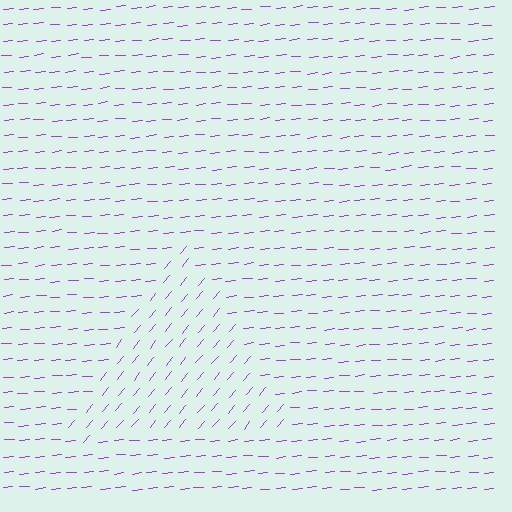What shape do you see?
I see a triangle.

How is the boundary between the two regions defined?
The boundary is defined purely by a change in line orientation (approximately 45 degrees difference). All lines are the same color and thickness.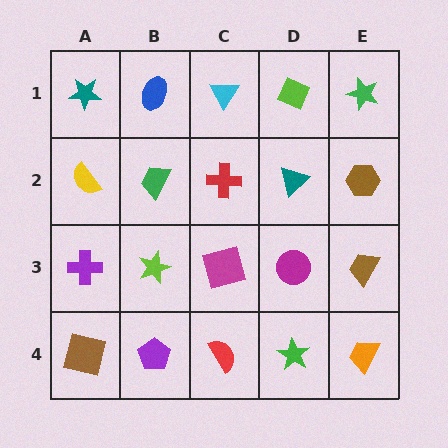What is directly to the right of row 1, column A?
A blue ellipse.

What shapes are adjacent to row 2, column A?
A teal star (row 1, column A), a purple cross (row 3, column A), a green trapezoid (row 2, column B).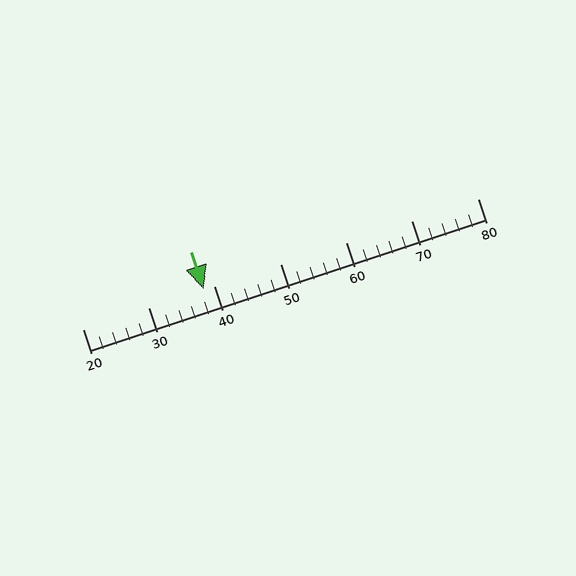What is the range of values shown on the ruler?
The ruler shows values from 20 to 80.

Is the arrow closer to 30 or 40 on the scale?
The arrow is closer to 40.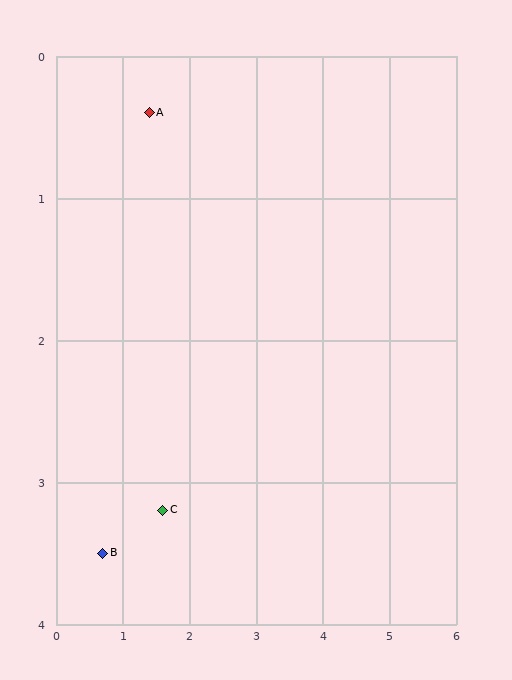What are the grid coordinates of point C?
Point C is at approximately (1.6, 3.2).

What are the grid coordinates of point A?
Point A is at approximately (1.4, 0.4).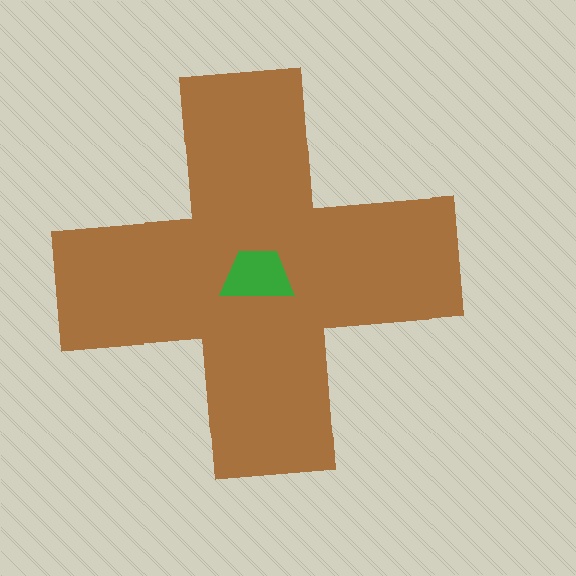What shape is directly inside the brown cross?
The green trapezoid.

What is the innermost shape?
The green trapezoid.